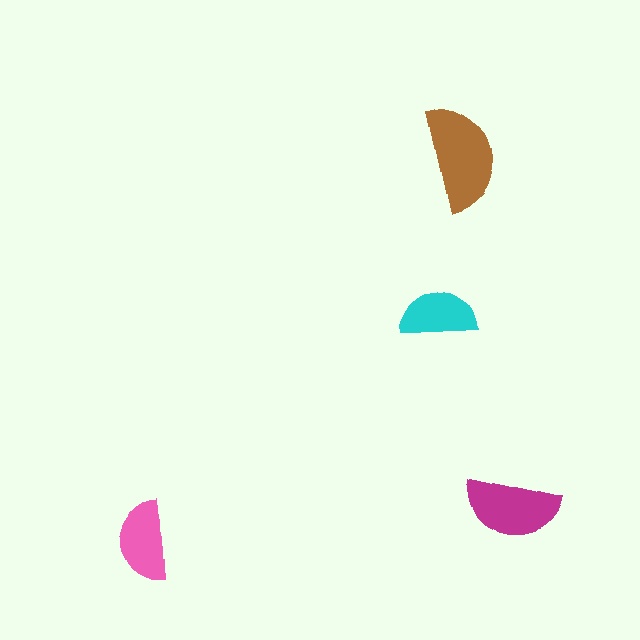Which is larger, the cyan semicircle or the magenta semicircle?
The magenta one.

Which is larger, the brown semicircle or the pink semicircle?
The brown one.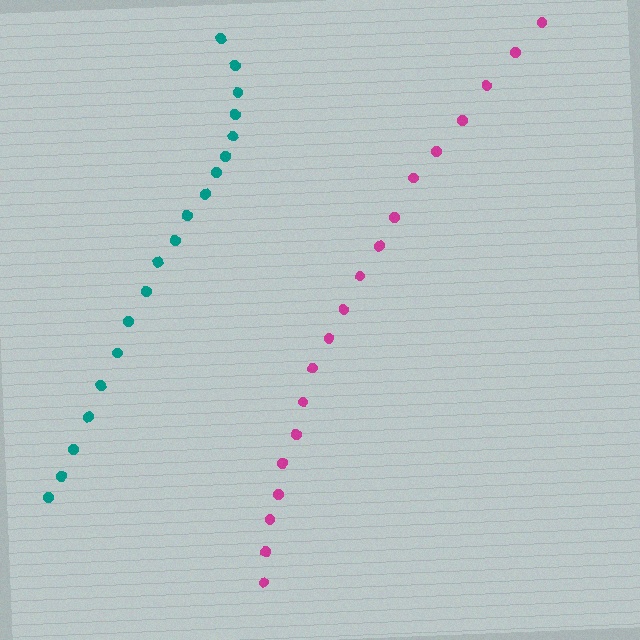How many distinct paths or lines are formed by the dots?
There are 2 distinct paths.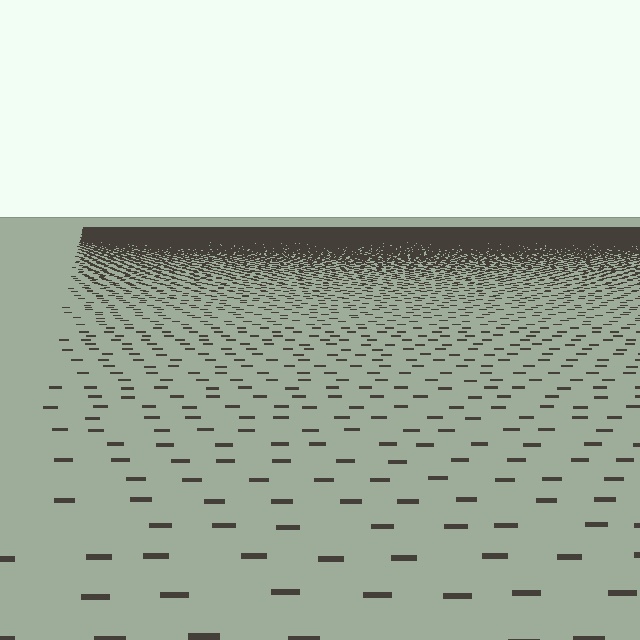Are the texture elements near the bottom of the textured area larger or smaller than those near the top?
Larger. Near the bottom, elements are closer to the viewer and appear at a bigger on-screen size.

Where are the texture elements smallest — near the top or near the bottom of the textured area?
Near the top.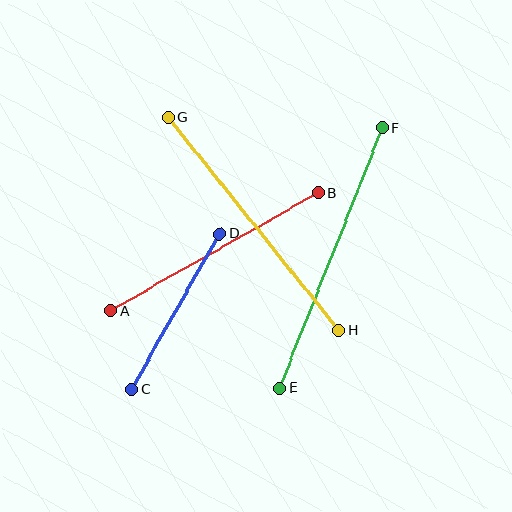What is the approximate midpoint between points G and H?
The midpoint is at approximately (253, 224) pixels.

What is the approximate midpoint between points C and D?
The midpoint is at approximately (175, 312) pixels.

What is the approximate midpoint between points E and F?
The midpoint is at approximately (331, 258) pixels.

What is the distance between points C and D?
The distance is approximately 178 pixels.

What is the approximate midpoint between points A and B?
The midpoint is at approximately (214, 252) pixels.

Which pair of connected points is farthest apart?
Points E and F are farthest apart.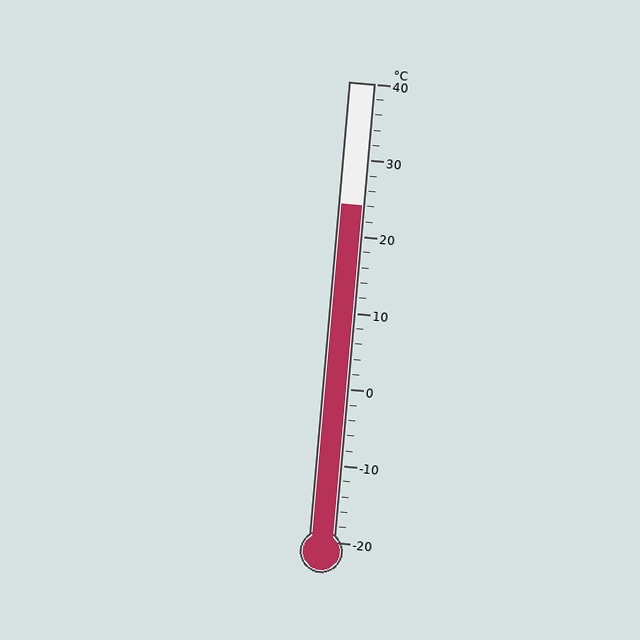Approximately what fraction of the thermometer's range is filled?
The thermometer is filled to approximately 75% of its range.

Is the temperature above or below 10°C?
The temperature is above 10°C.